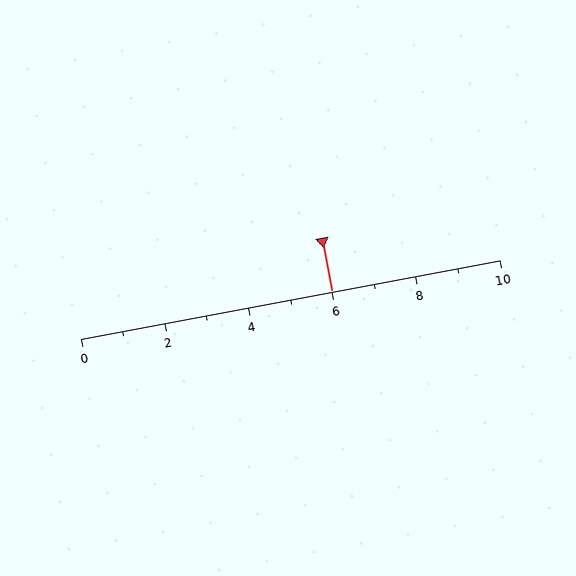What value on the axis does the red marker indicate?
The marker indicates approximately 6.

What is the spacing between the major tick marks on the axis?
The major ticks are spaced 2 apart.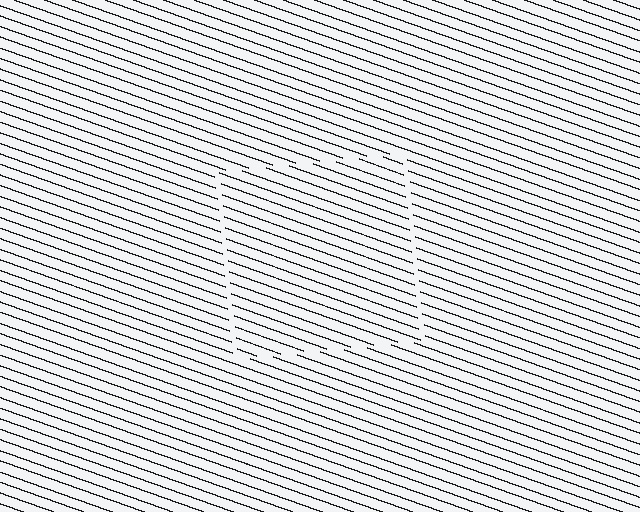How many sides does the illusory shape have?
4 sides — the line-ends trace a square.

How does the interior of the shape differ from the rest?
The interior of the shape contains the same grating, shifted by half a period — the contour is defined by the phase discontinuity where line-ends from the inner and outer gratings abut.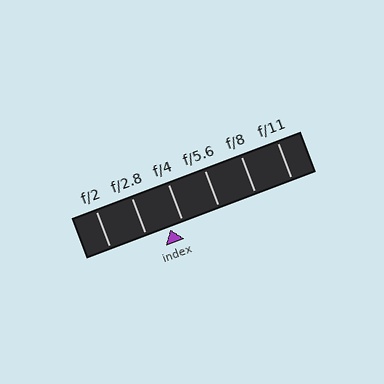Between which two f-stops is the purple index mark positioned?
The index mark is between f/2.8 and f/4.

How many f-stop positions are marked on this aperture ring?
There are 6 f-stop positions marked.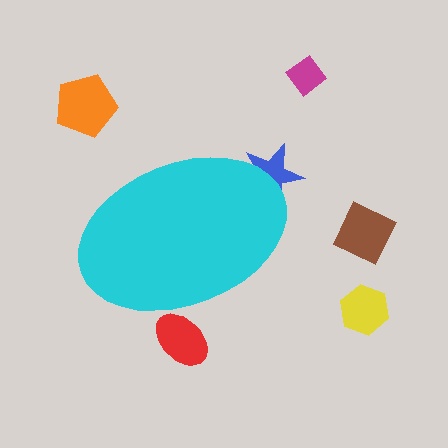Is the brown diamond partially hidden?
No, the brown diamond is fully visible.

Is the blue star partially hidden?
Yes, the blue star is partially hidden behind the cyan ellipse.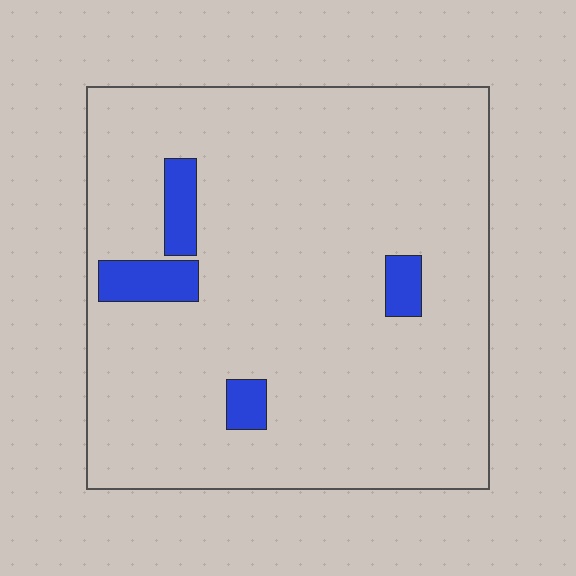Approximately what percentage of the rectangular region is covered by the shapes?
Approximately 5%.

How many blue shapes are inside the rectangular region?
4.